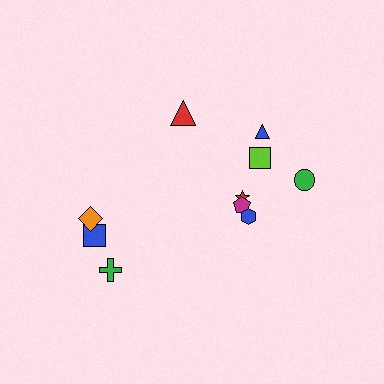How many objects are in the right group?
There are 6 objects.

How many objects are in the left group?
There are 4 objects.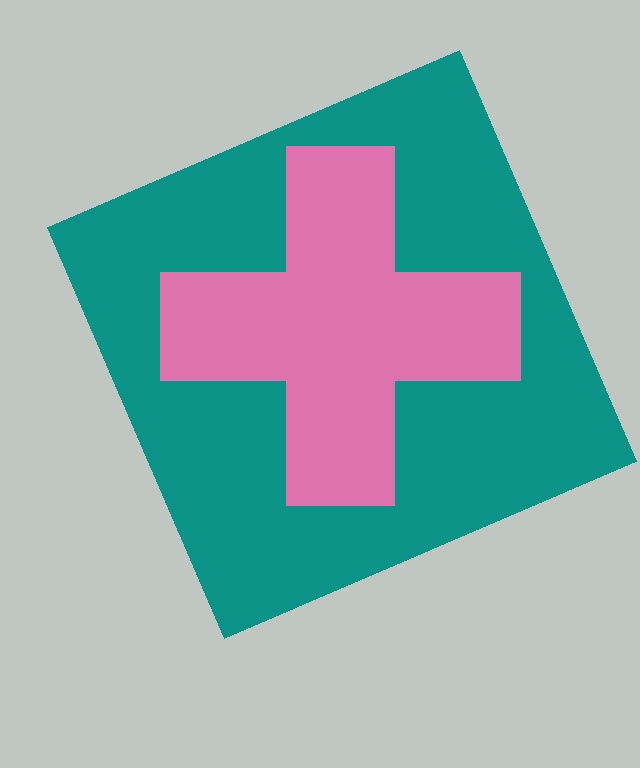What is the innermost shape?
The pink cross.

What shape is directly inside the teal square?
The pink cross.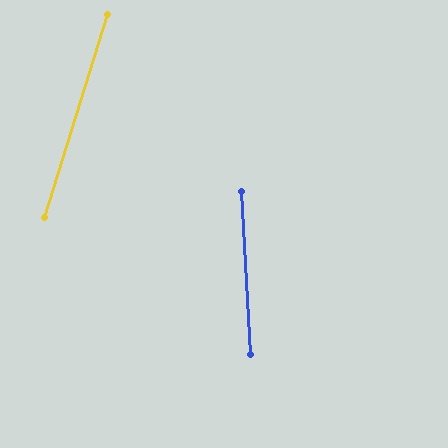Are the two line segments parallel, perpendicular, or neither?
Neither parallel nor perpendicular — they differ by about 20°.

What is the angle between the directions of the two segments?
Approximately 20 degrees.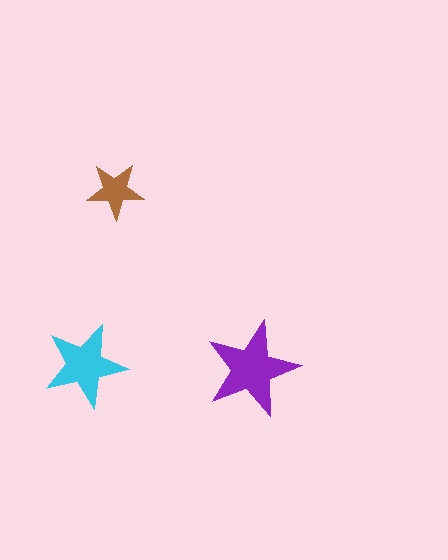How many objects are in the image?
There are 3 objects in the image.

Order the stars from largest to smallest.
the purple one, the cyan one, the brown one.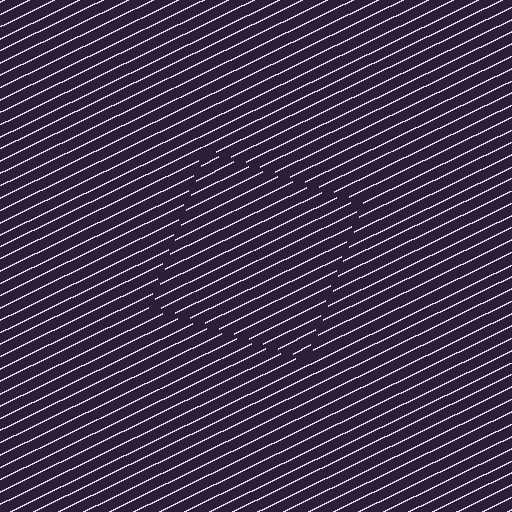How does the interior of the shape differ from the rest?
The interior of the shape contains the same grating, shifted by half a period — the contour is defined by the phase discontinuity where line-ends from the inner and outer gratings abut.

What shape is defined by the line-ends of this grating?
An illusory square. The interior of the shape contains the same grating, shifted by half a period — the contour is defined by the phase discontinuity where line-ends from the inner and outer gratings abut.